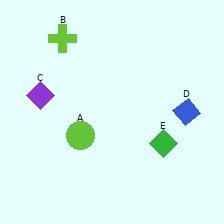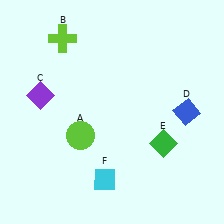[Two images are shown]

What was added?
A cyan diamond (F) was added in Image 2.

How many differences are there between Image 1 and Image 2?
There is 1 difference between the two images.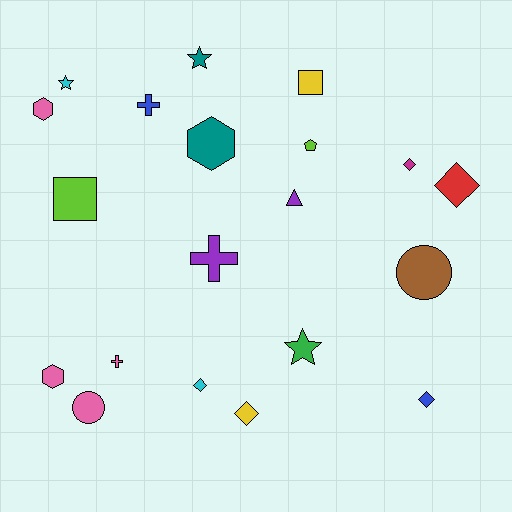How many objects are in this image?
There are 20 objects.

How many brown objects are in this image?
There is 1 brown object.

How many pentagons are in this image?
There is 1 pentagon.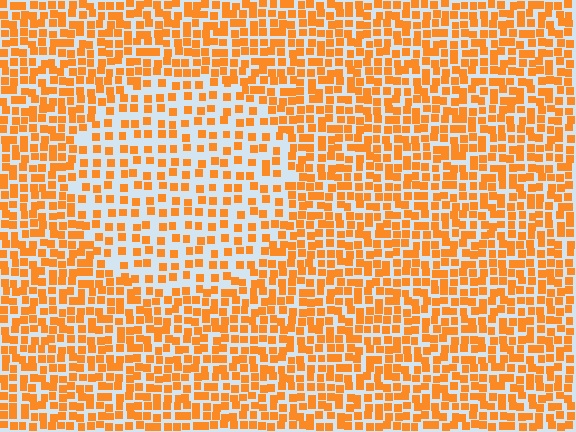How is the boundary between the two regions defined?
The boundary is defined by a change in element density (approximately 1.8x ratio). All elements are the same color, size, and shape.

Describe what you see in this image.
The image contains small orange elements arranged at two different densities. A circle-shaped region is visible where the elements are less densely packed than the surrounding area.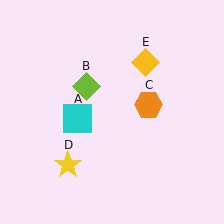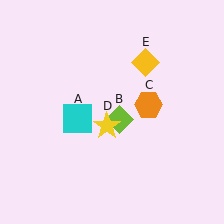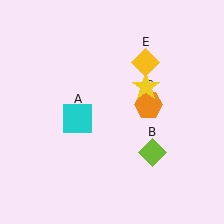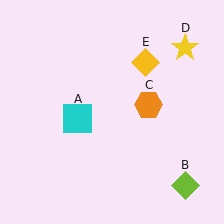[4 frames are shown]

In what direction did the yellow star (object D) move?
The yellow star (object D) moved up and to the right.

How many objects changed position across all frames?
2 objects changed position: lime diamond (object B), yellow star (object D).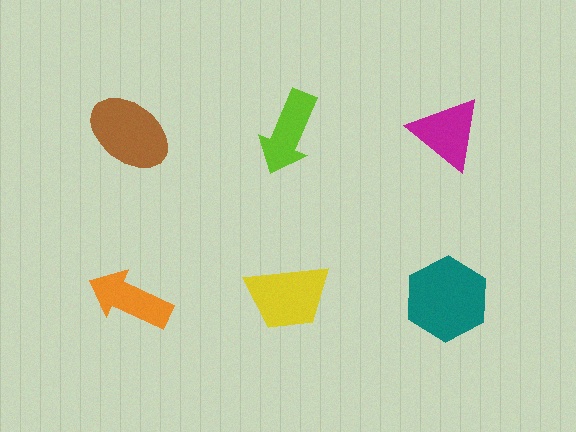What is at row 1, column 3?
A magenta triangle.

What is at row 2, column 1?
An orange arrow.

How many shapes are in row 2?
3 shapes.